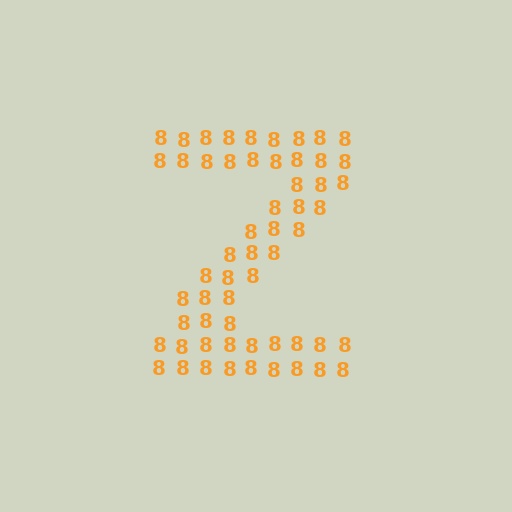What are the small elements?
The small elements are digit 8's.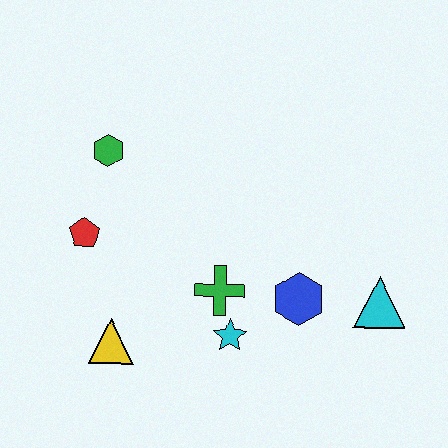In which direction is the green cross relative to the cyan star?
The green cross is above the cyan star.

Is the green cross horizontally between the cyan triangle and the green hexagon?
Yes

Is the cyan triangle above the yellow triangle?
Yes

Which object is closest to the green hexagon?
The red pentagon is closest to the green hexagon.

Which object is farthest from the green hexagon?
The cyan triangle is farthest from the green hexagon.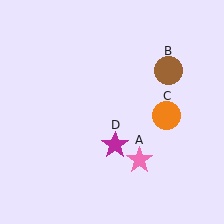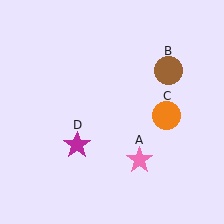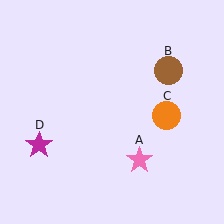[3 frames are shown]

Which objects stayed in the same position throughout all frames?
Pink star (object A) and brown circle (object B) and orange circle (object C) remained stationary.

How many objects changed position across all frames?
1 object changed position: magenta star (object D).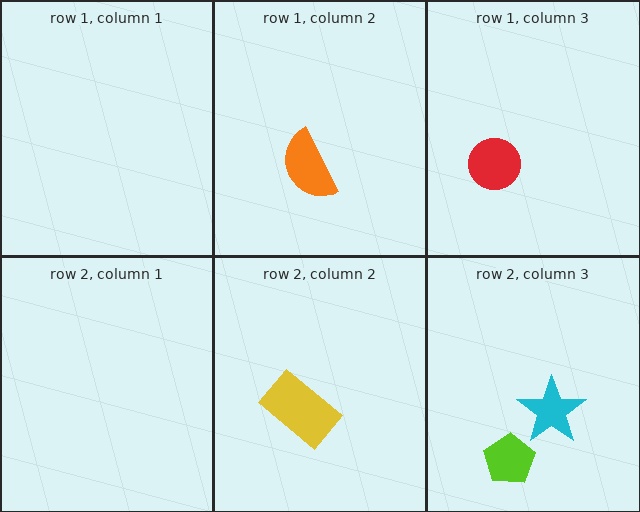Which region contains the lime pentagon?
The row 2, column 3 region.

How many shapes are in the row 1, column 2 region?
1.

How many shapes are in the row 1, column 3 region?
1.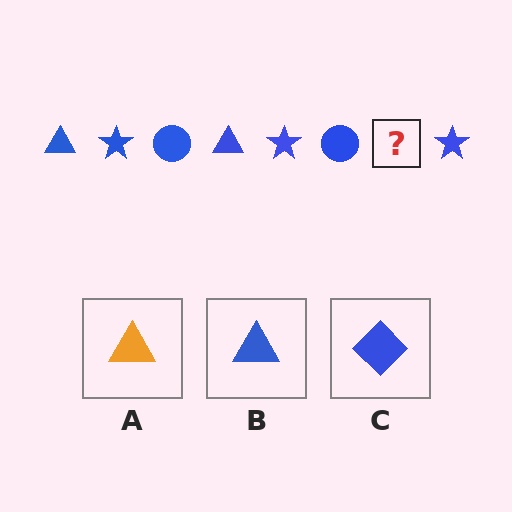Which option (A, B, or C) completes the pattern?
B.